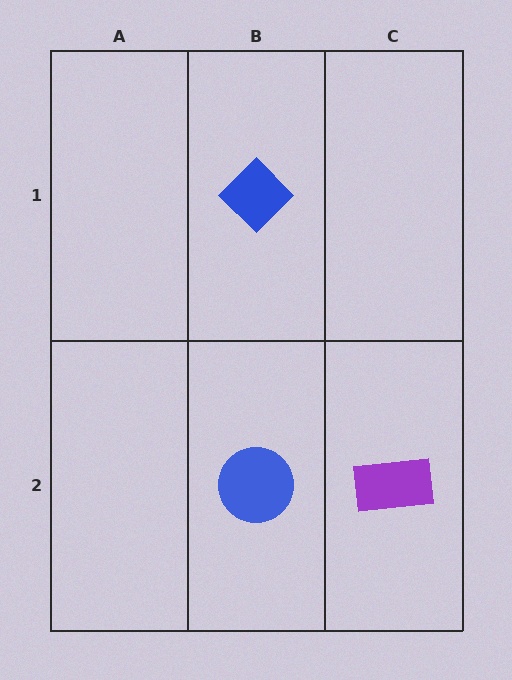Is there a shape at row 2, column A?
No, that cell is empty.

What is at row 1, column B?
A blue diamond.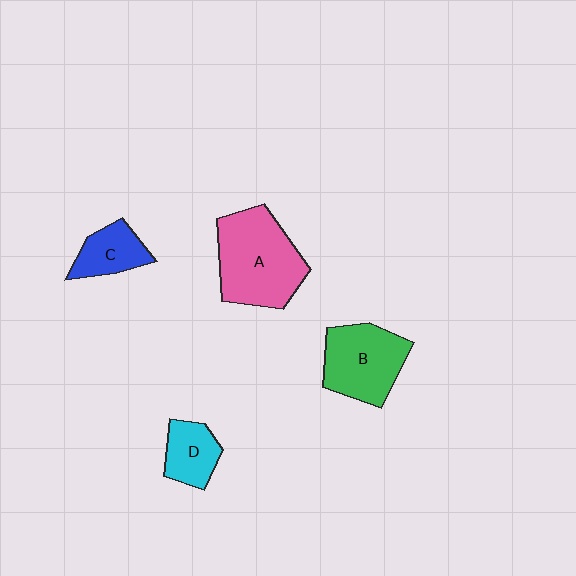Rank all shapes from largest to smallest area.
From largest to smallest: A (pink), B (green), C (blue), D (cyan).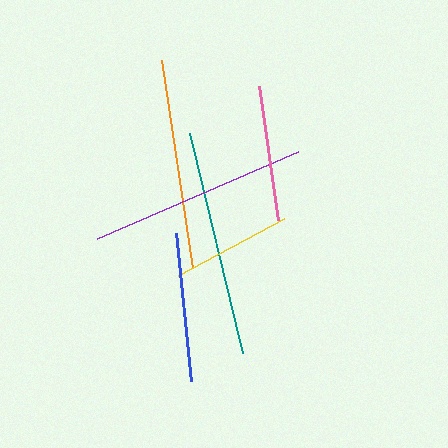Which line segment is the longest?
The teal line is the longest at approximately 227 pixels.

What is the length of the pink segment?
The pink segment is approximately 135 pixels long.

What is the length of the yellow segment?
The yellow segment is approximately 120 pixels long.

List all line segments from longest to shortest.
From longest to shortest: teal, purple, orange, blue, pink, yellow.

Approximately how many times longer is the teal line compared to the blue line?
The teal line is approximately 1.5 times the length of the blue line.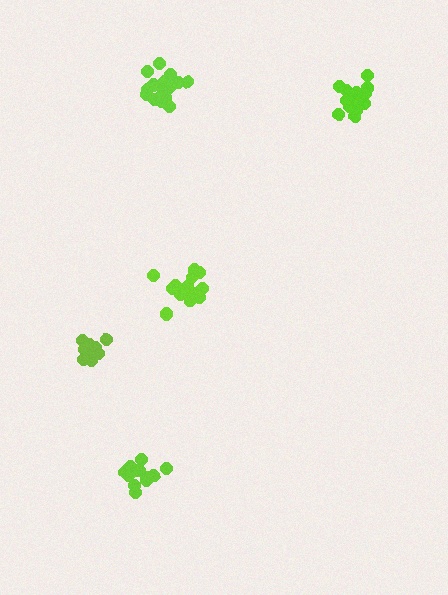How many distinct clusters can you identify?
There are 5 distinct clusters.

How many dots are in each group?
Group 1: 11 dots, Group 2: 17 dots, Group 3: 17 dots, Group 4: 15 dots, Group 5: 15 dots (75 total).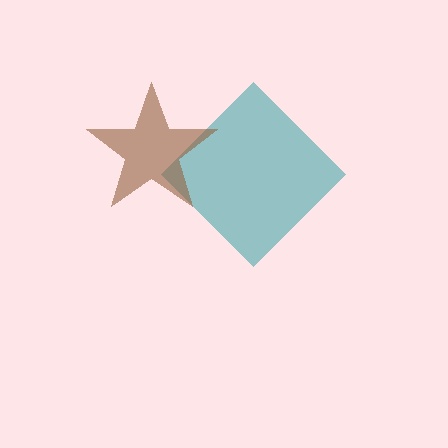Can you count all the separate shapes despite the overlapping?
Yes, there are 2 separate shapes.